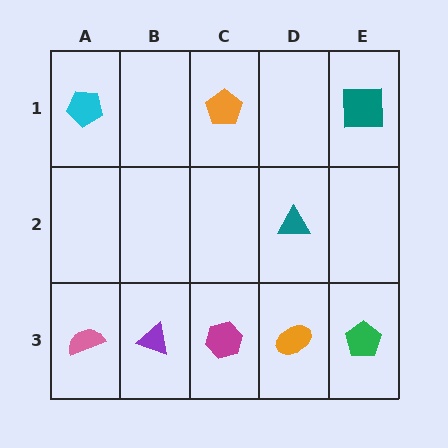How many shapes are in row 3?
5 shapes.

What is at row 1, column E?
A teal square.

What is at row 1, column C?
An orange pentagon.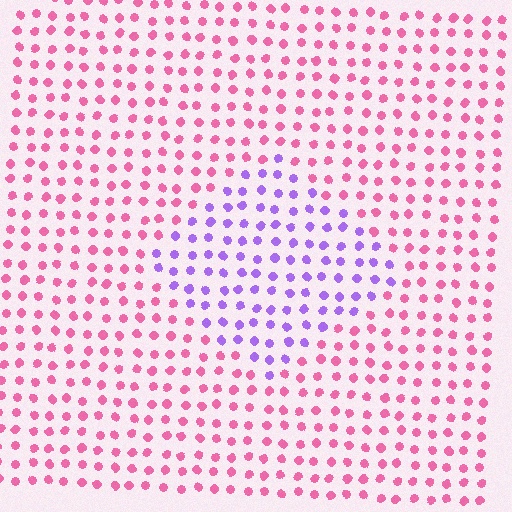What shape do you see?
I see a diamond.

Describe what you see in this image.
The image is filled with small pink elements in a uniform arrangement. A diamond-shaped region is visible where the elements are tinted to a slightly different hue, forming a subtle color boundary.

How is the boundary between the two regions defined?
The boundary is defined purely by a slight shift in hue (about 62 degrees). Spacing, size, and orientation are identical on both sides.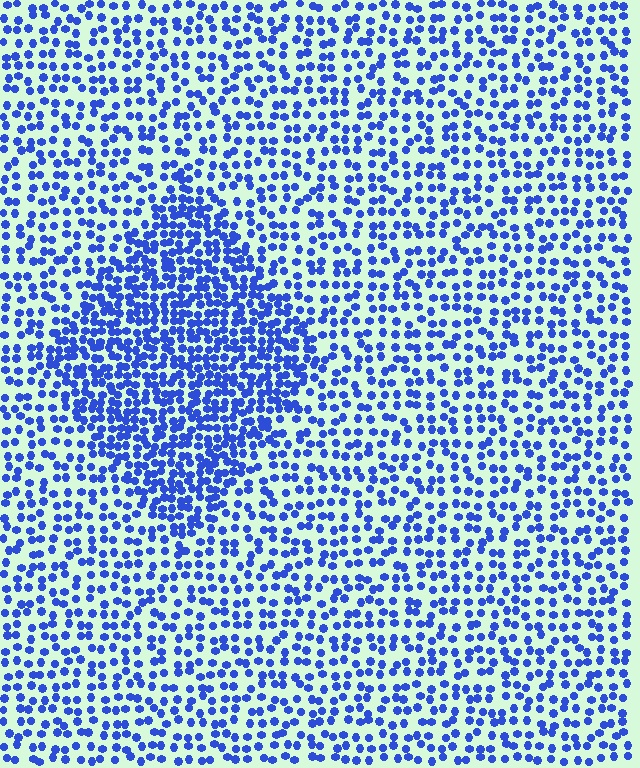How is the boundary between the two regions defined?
The boundary is defined by a change in element density (approximately 1.9x ratio). All elements are the same color, size, and shape.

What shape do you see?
I see a diamond.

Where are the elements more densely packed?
The elements are more densely packed inside the diamond boundary.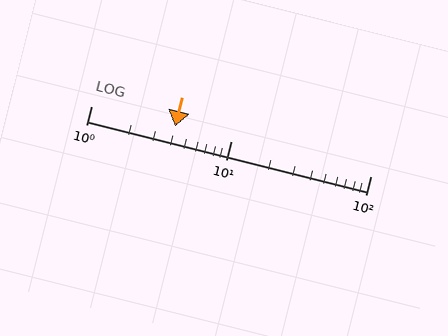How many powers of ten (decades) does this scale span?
The scale spans 2 decades, from 1 to 100.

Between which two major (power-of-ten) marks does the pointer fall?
The pointer is between 1 and 10.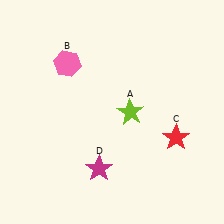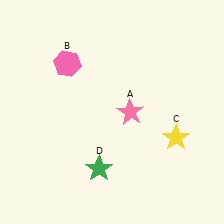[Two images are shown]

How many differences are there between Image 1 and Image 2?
There are 3 differences between the two images.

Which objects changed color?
A changed from lime to pink. C changed from red to yellow. D changed from magenta to green.